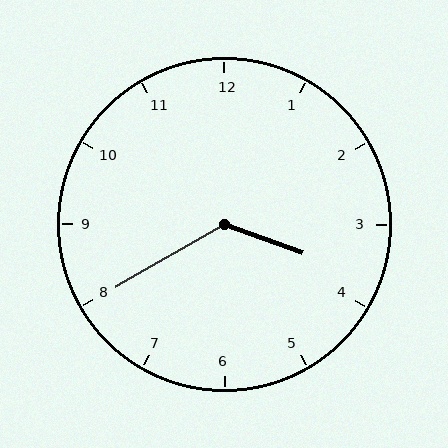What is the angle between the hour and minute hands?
Approximately 130 degrees.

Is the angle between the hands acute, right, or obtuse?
It is obtuse.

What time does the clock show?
3:40.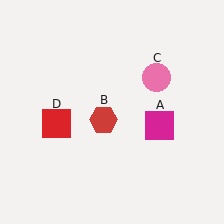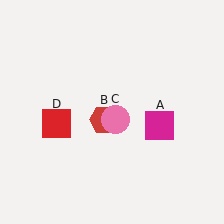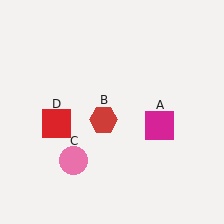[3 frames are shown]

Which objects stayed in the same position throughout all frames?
Magenta square (object A) and red hexagon (object B) and red square (object D) remained stationary.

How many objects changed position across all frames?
1 object changed position: pink circle (object C).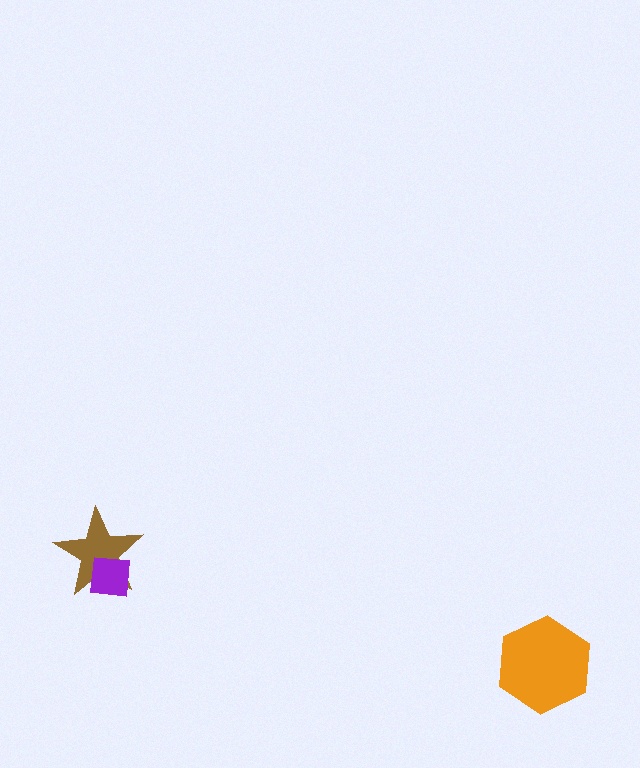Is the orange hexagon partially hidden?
No, no other shape covers it.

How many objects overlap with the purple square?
1 object overlaps with the purple square.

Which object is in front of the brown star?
The purple square is in front of the brown star.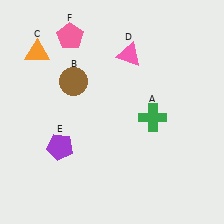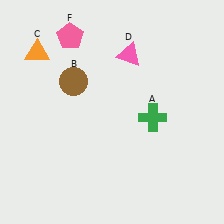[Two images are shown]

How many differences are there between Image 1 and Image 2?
There is 1 difference between the two images.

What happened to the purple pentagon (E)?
The purple pentagon (E) was removed in Image 2. It was in the bottom-left area of Image 1.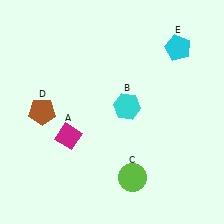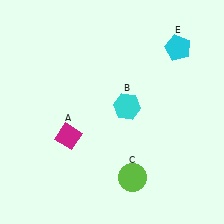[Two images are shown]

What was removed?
The brown pentagon (D) was removed in Image 2.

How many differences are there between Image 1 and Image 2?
There is 1 difference between the two images.